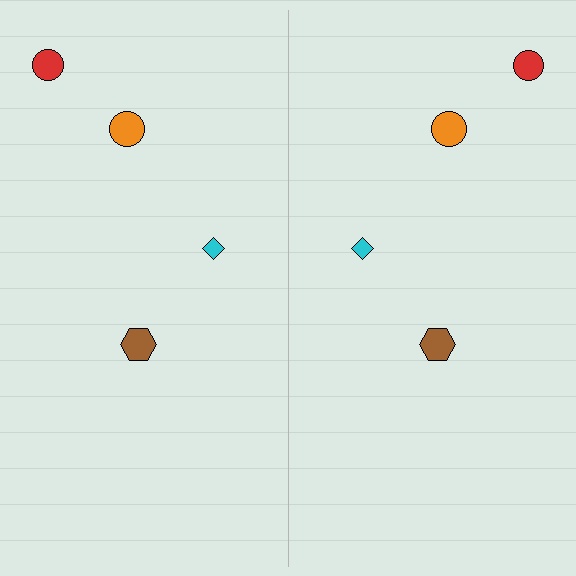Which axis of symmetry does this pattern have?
The pattern has a vertical axis of symmetry running through the center of the image.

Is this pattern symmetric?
Yes, this pattern has bilateral (reflection) symmetry.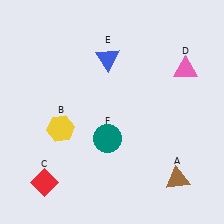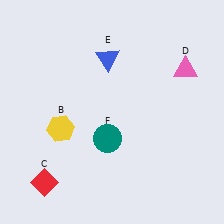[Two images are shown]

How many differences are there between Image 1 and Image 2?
There is 1 difference between the two images.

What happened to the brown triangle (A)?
The brown triangle (A) was removed in Image 2. It was in the bottom-right area of Image 1.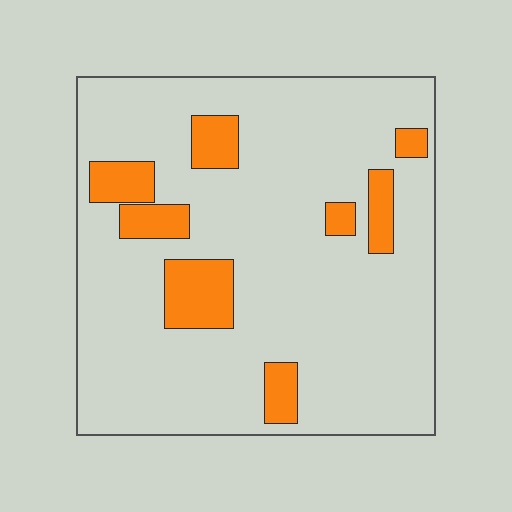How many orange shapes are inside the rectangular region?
8.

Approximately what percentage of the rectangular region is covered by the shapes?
Approximately 15%.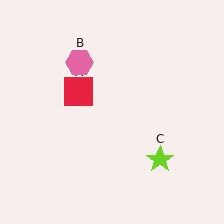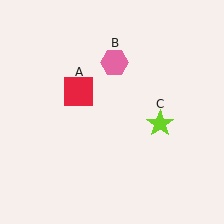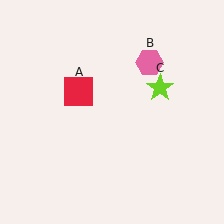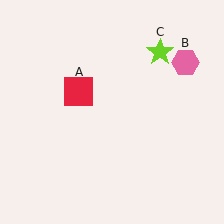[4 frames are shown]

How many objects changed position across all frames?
2 objects changed position: pink hexagon (object B), lime star (object C).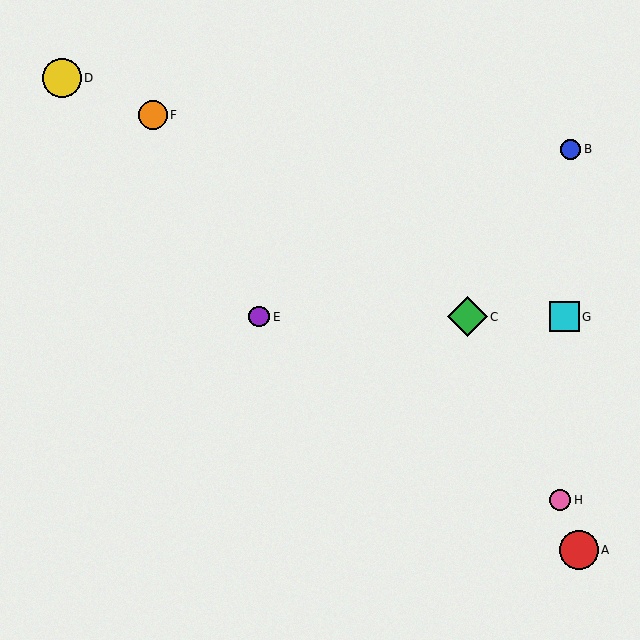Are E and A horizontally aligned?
No, E is at y≈317 and A is at y≈550.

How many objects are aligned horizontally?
3 objects (C, E, G) are aligned horizontally.